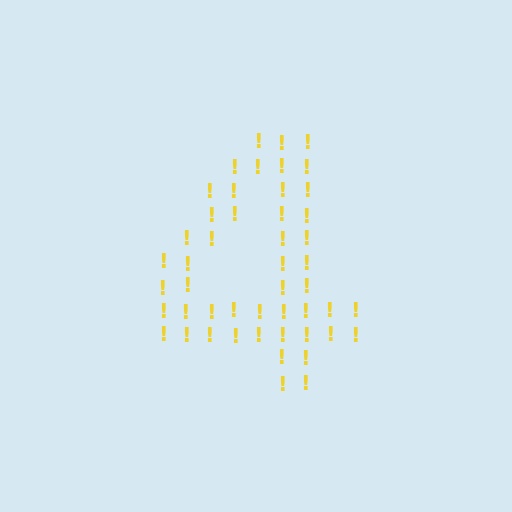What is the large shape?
The large shape is the digit 4.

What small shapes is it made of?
It is made of small exclamation marks.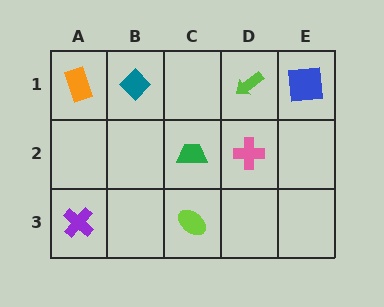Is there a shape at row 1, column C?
No, that cell is empty.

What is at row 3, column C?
A lime ellipse.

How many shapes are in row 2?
2 shapes.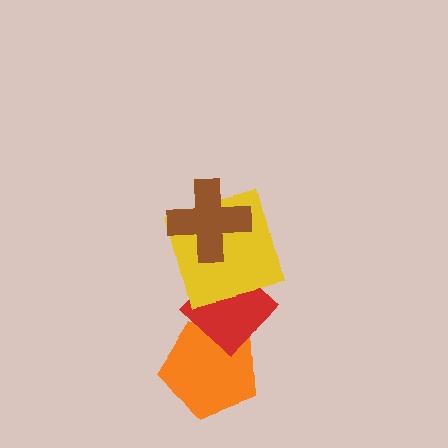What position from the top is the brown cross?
The brown cross is 1st from the top.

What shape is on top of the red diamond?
The yellow square is on top of the red diamond.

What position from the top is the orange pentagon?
The orange pentagon is 4th from the top.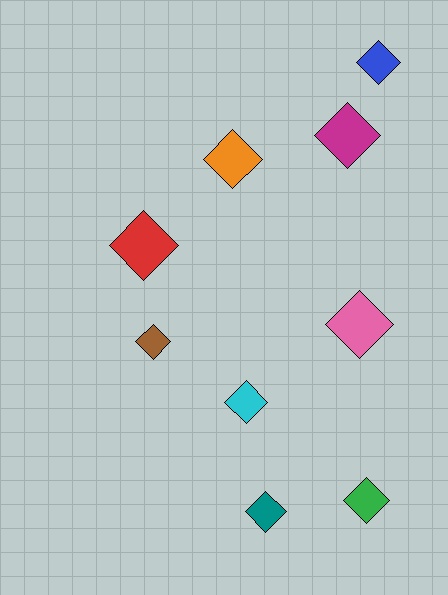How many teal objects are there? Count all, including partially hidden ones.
There is 1 teal object.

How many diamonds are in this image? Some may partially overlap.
There are 9 diamonds.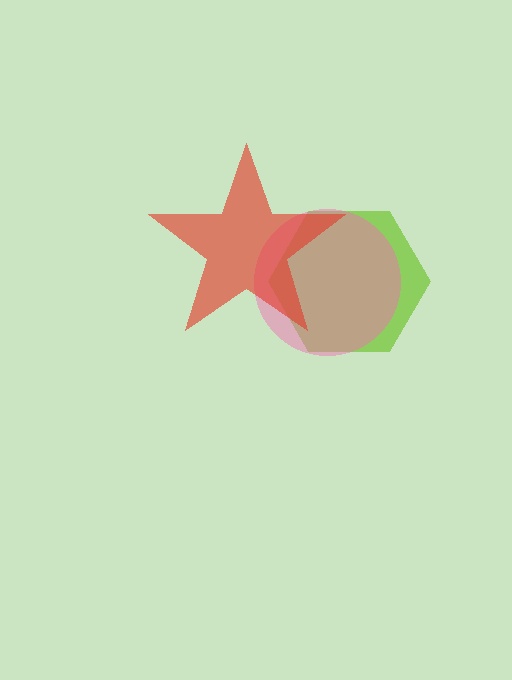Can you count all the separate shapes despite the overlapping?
Yes, there are 3 separate shapes.